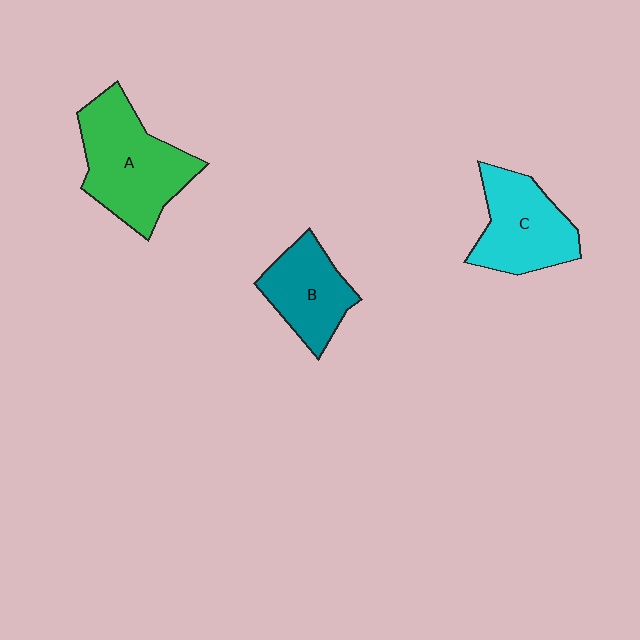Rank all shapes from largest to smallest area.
From largest to smallest: A (green), C (cyan), B (teal).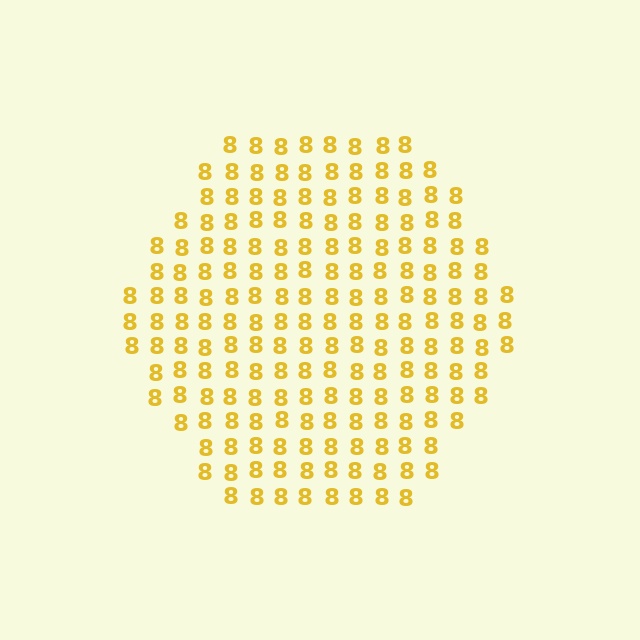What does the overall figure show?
The overall figure shows a hexagon.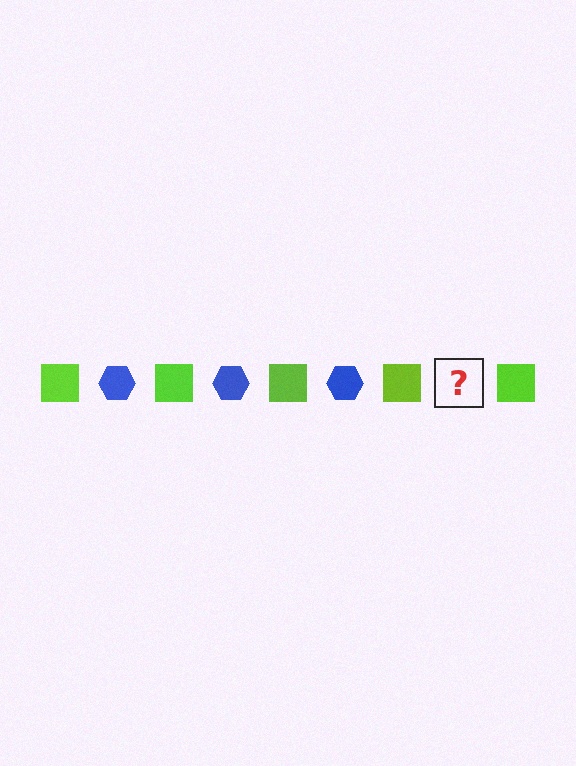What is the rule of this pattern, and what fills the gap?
The rule is that the pattern alternates between lime square and blue hexagon. The gap should be filled with a blue hexagon.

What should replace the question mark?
The question mark should be replaced with a blue hexagon.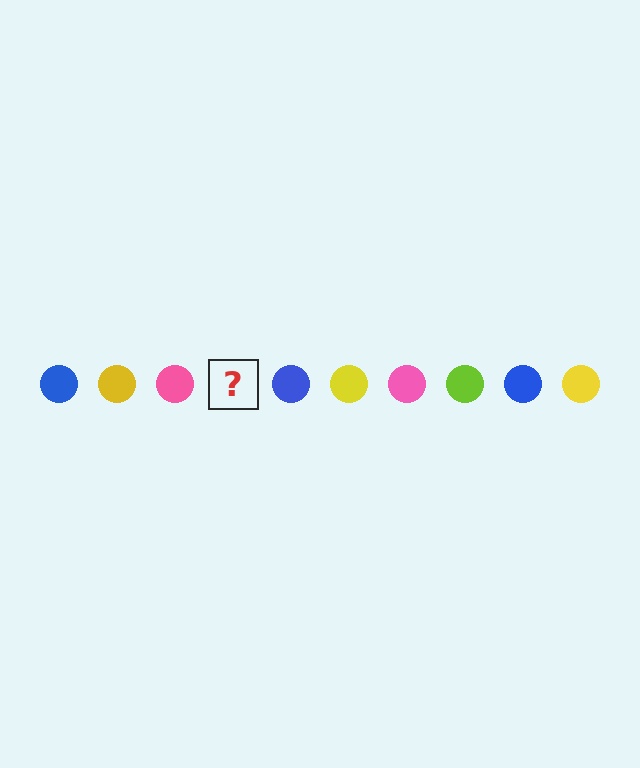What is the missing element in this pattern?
The missing element is a lime circle.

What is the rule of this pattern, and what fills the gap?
The rule is that the pattern cycles through blue, yellow, pink, lime circles. The gap should be filled with a lime circle.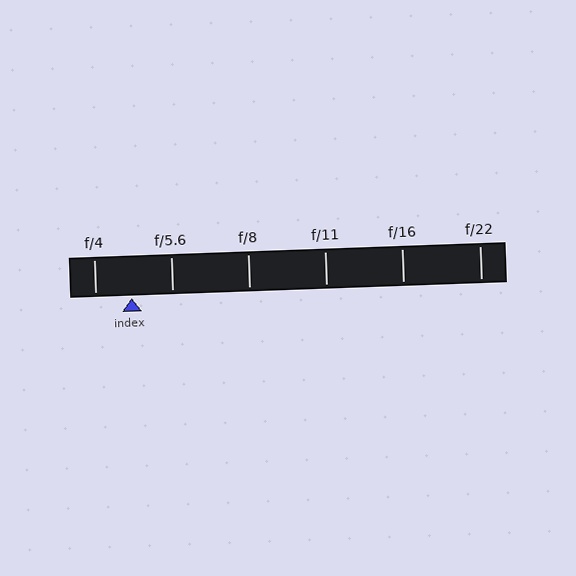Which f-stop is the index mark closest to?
The index mark is closest to f/4.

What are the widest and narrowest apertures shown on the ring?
The widest aperture shown is f/4 and the narrowest is f/22.